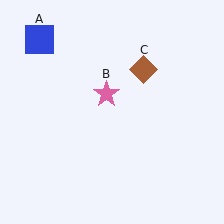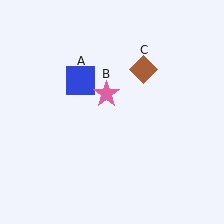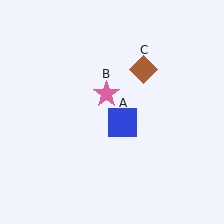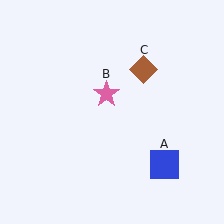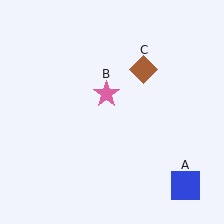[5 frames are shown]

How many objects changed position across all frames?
1 object changed position: blue square (object A).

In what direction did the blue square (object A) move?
The blue square (object A) moved down and to the right.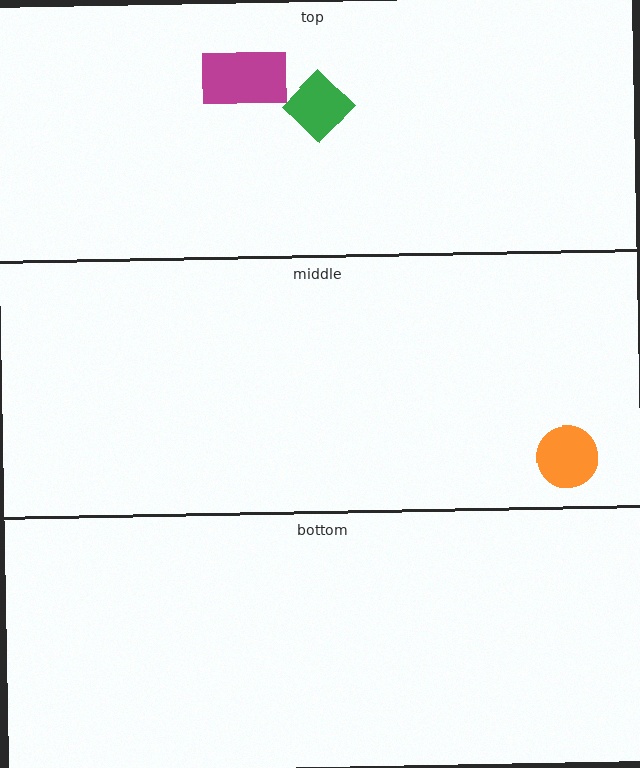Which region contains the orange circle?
The middle region.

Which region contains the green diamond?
The top region.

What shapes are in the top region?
The green diamond, the magenta rectangle.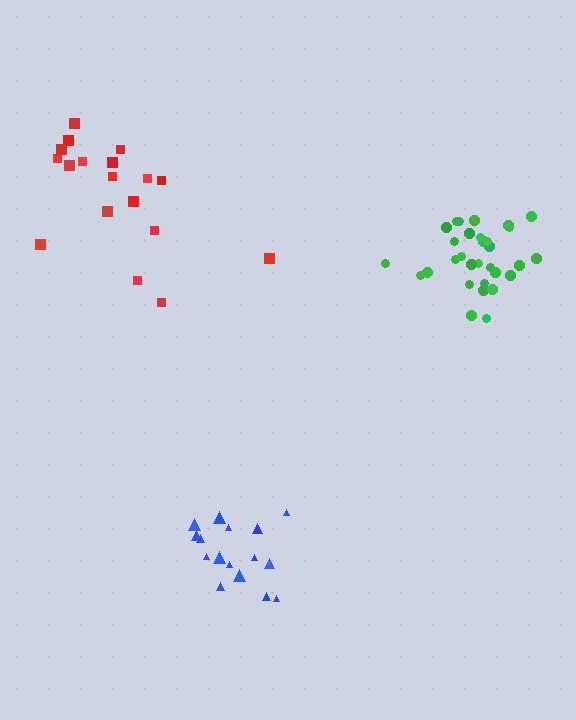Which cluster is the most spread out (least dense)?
Red.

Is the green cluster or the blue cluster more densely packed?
Green.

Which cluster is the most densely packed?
Green.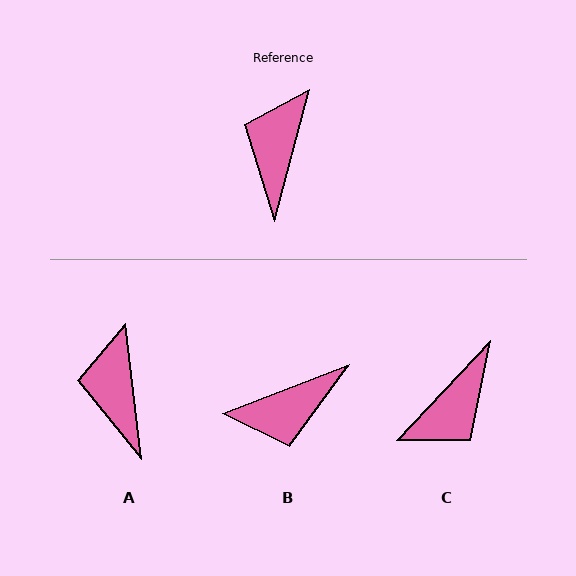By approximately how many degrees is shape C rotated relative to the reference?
Approximately 152 degrees counter-clockwise.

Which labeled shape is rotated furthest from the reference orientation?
C, about 152 degrees away.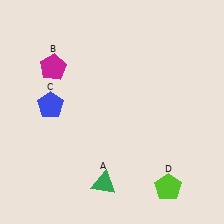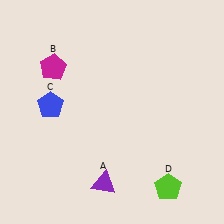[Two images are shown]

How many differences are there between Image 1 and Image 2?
There is 1 difference between the two images.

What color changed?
The triangle (A) changed from green in Image 1 to purple in Image 2.